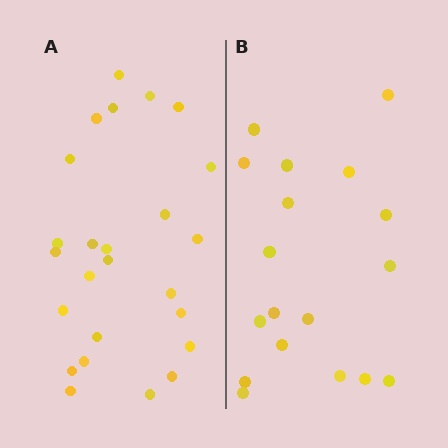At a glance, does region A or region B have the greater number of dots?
Region A (the left region) has more dots.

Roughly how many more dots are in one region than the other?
Region A has roughly 8 or so more dots than region B.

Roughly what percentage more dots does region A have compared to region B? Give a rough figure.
About 40% more.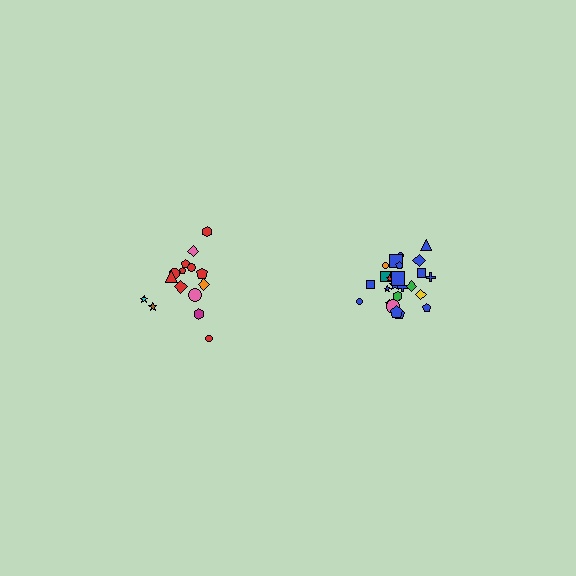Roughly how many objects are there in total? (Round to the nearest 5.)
Roughly 40 objects in total.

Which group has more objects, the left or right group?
The right group.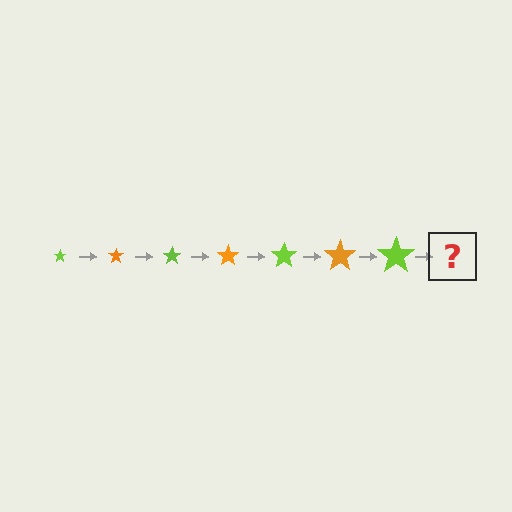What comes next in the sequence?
The next element should be an orange star, larger than the previous one.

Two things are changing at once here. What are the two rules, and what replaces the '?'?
The two rules are that the star grows larger each step and the color cycles through lime and orange. The '?' should be an orange star, larger than the previous one.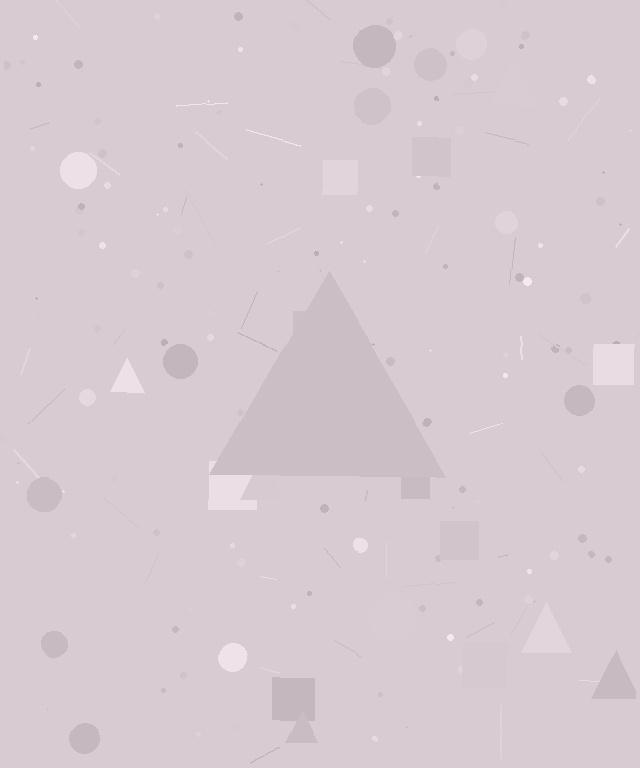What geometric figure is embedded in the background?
A triangle is embedded in the background.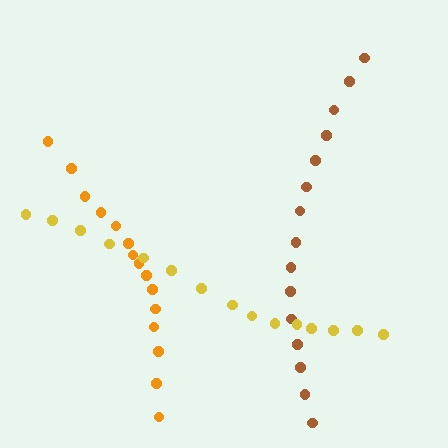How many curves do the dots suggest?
There are 3 distinct paths.